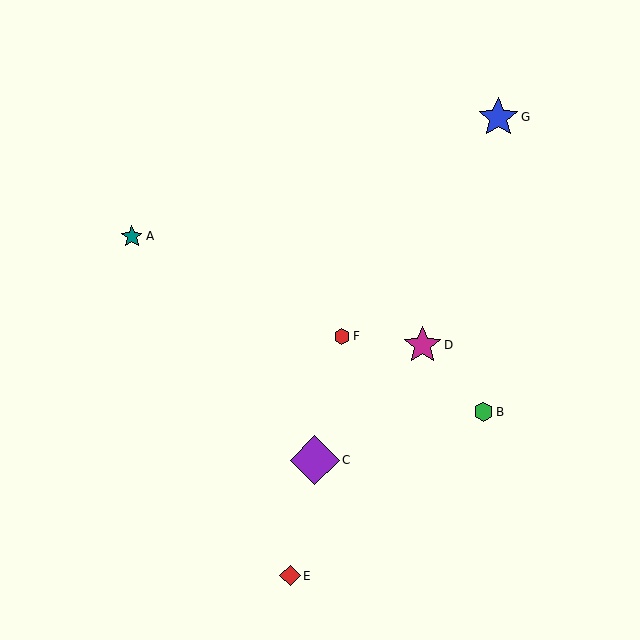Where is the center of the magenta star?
The center of the magenta star is at (423, 345).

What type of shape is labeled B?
Shape B is a green hexagon.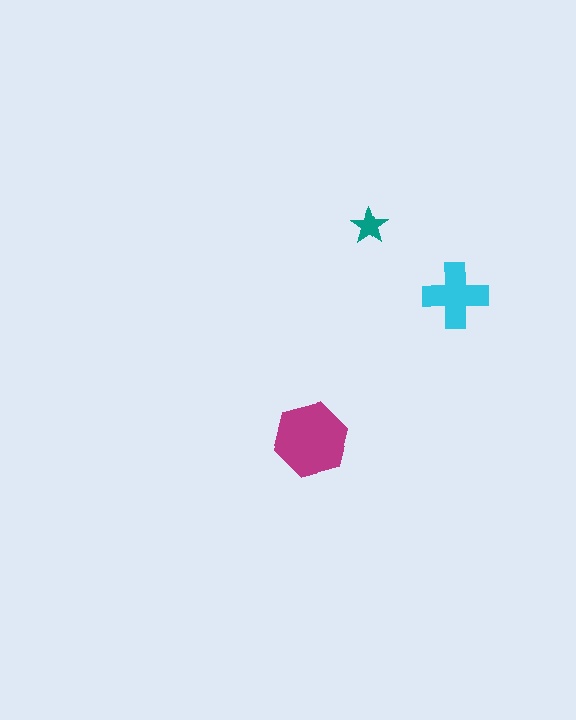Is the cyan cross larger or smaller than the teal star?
Larger.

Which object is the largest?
The magenta hexagon.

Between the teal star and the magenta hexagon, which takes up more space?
The magenta hexagon.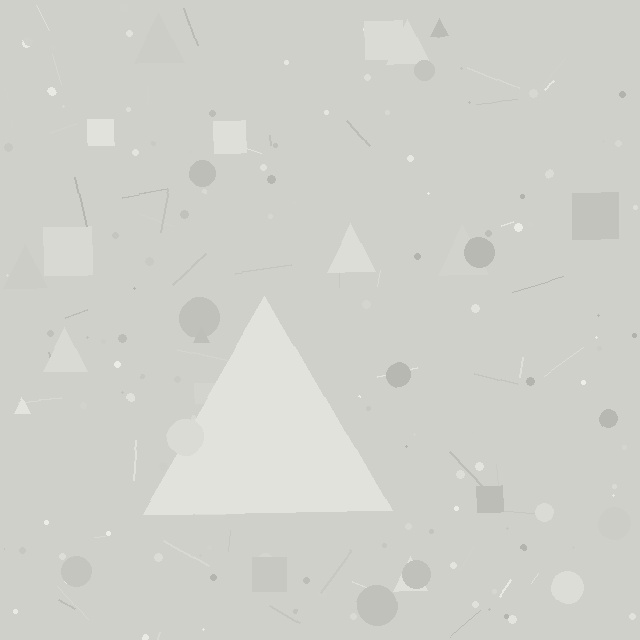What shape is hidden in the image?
A triangle is hidden in the image.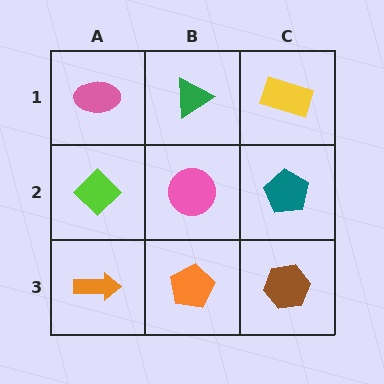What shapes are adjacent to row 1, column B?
A pink circle (row 2, column B), a pink ellipse (row 1, column A), a yellow rectangle (row 1, column C).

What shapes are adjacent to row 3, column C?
A teal pentagon (row 2, column C), an orange pentagon (row 3, column B).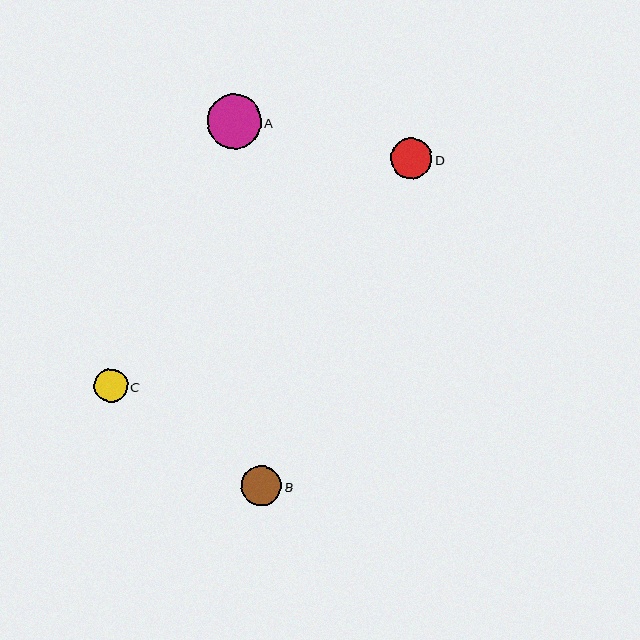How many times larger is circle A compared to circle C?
Circle A is approximately 1.6 times the size of circle C.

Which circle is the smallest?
Circle C is the smallest with a size of approximately 33 pixels.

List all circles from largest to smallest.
From largest to smallest: A, D, B, C.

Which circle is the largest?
Circle A is the largest with a size of approximately 54 pixels.